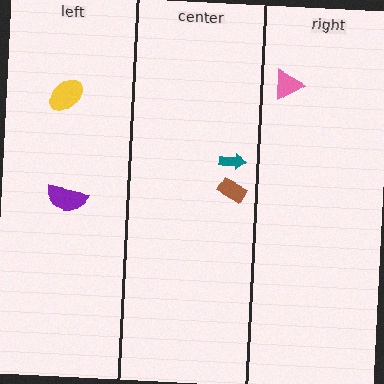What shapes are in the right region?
The pink triangle.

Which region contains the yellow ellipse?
The left region.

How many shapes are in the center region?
2.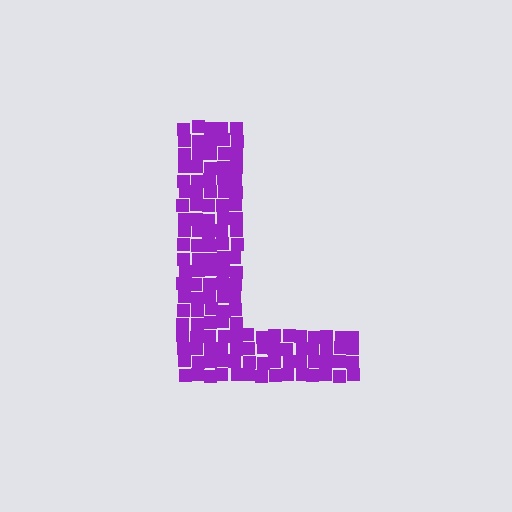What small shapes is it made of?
It is made of small squares.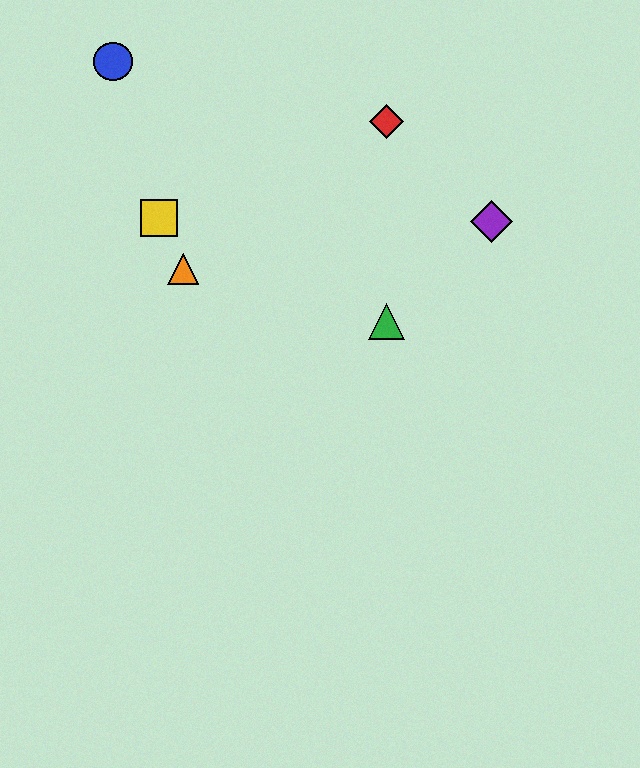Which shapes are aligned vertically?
The red diamond, the green triangle are aligned vertically.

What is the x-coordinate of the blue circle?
The blue circle is at x≈113.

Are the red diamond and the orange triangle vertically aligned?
No, the red diamond is at x≈386 and the orange triangle is at x≈183.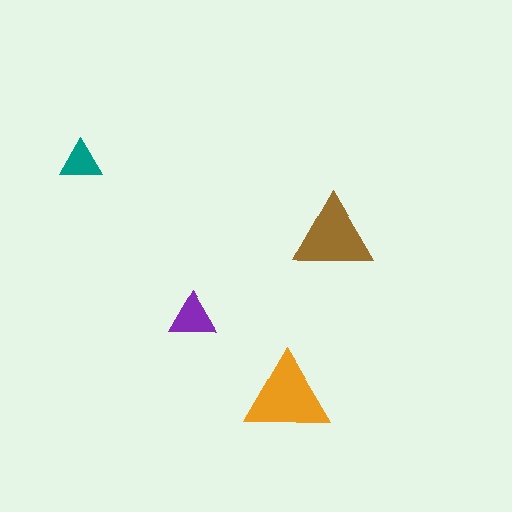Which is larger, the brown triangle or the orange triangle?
The orange one.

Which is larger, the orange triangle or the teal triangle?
The orange one.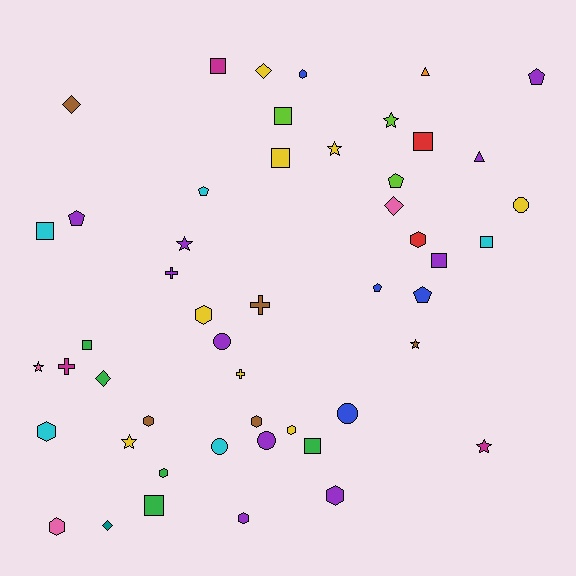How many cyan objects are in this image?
There are 5 cyan objects.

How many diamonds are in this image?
There are 5 diamonds.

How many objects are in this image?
There are 50 objects.